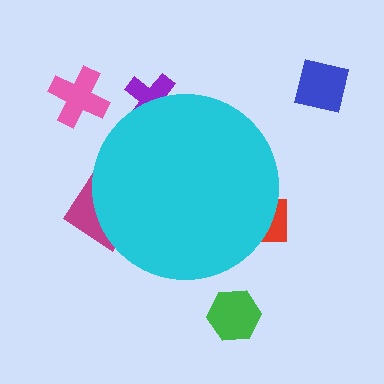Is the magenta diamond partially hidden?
Yes, the magenta diamond is partially hidden behind the cyan circle.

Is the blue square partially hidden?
No, the blue square is fully visible.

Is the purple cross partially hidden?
Yes, the purple cross is partially hidden behind the cyan circle.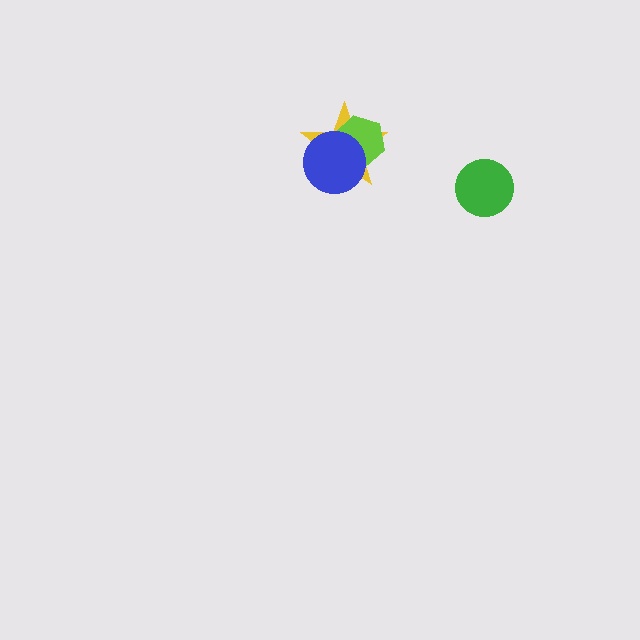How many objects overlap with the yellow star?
2 objects overlap with the yellow star.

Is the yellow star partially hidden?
Yes, it is partially covered by another shape.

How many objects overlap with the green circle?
0 objects overlap with the green circle.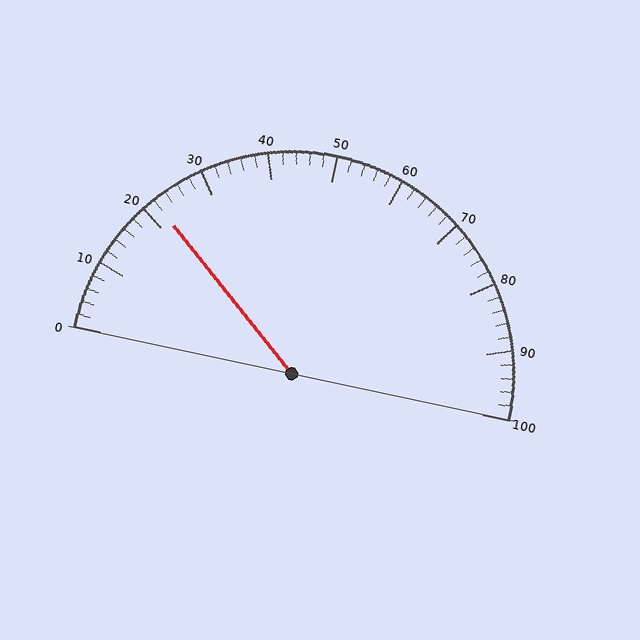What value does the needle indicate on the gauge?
The needle indicates approximately 22.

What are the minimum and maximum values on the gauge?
The gauge ranges from 0 to 100.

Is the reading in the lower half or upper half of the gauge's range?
The reading is in the lower half of the range (0 to 100).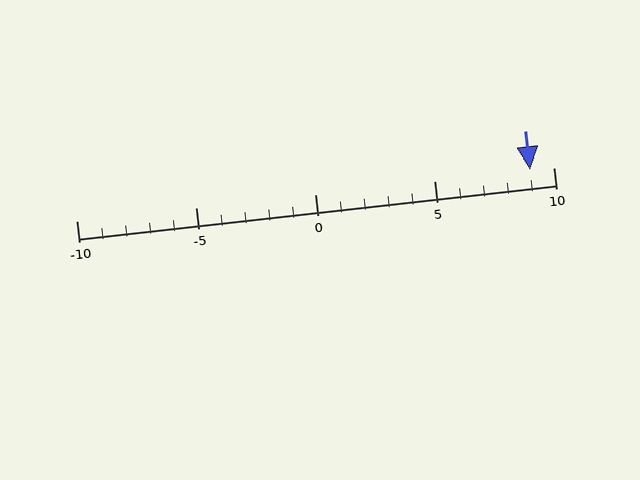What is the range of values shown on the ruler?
The ruler shows values from -10 to 10.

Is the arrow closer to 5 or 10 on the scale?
The arrow is closer to 10.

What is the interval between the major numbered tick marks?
The major tick marks are spaced 5 units apart.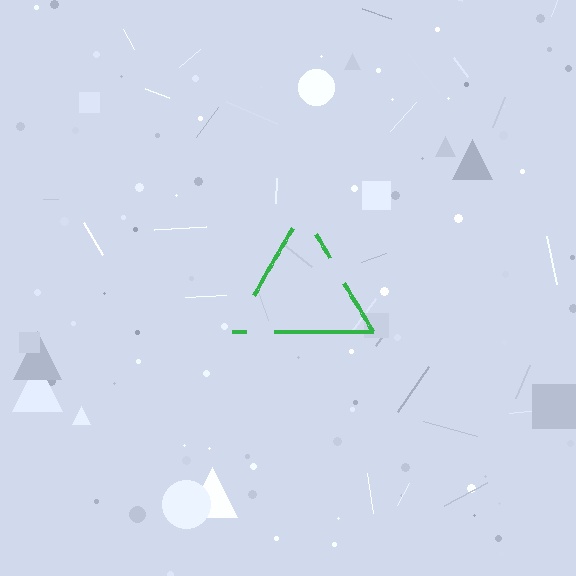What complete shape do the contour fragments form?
The contour fragments form a triangle.